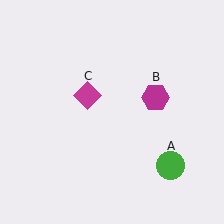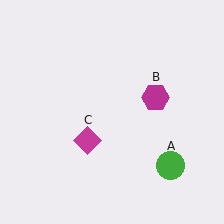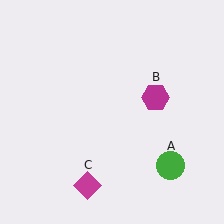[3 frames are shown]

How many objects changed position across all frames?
1 object changed position: magenta diamond (object C).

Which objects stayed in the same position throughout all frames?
Green circle (object A) and magenta hexagon (object B) remained stationary.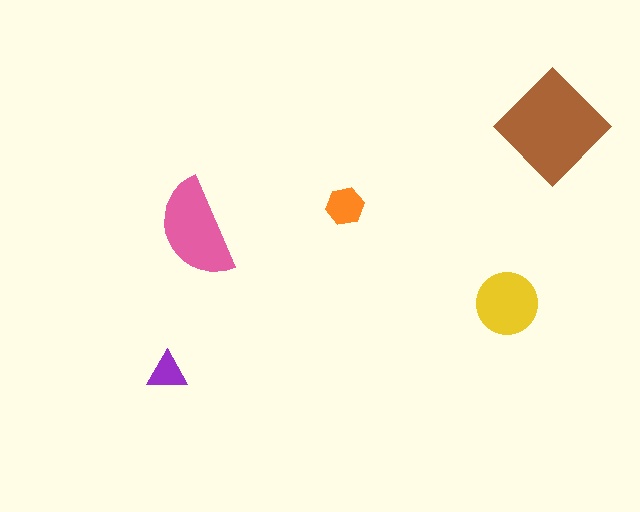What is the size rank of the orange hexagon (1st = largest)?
4th.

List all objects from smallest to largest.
The purple triangle, the orange hexagon, the yellow circle, the pink semicircle, the brown diamond.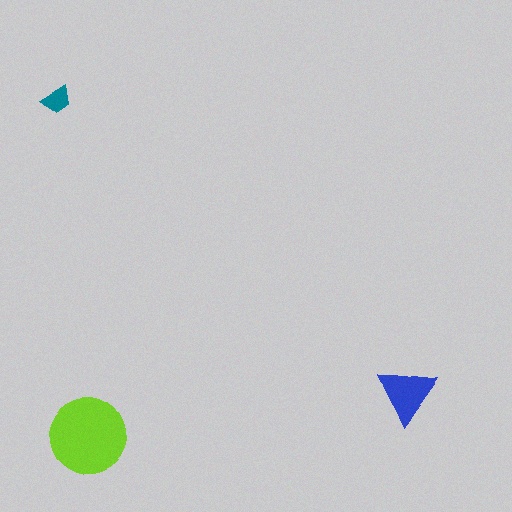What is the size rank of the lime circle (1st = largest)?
1st.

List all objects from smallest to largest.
The teal trapezoid, the blue triangle, the lime circle.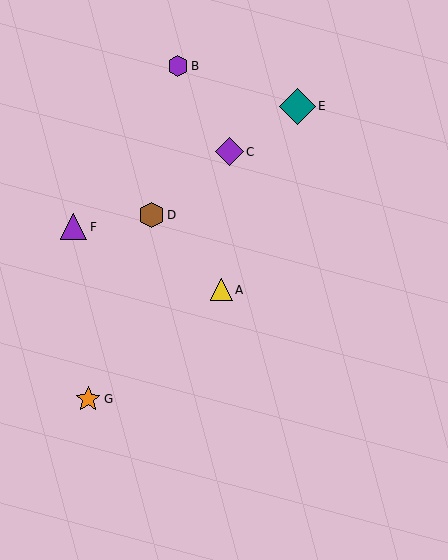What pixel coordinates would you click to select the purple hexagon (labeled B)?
Click at (178, 66) to select the purple hexagon B.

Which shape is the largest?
The teal diamond (labeled E) is the largest.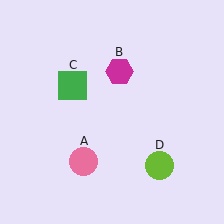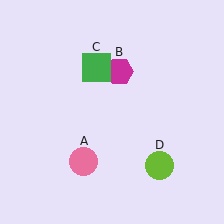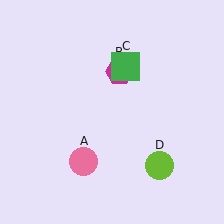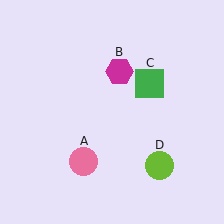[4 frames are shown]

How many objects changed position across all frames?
1 object changed position: green square (object C).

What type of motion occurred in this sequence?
The green square (object C) rotated clockwise around the center of the scene.